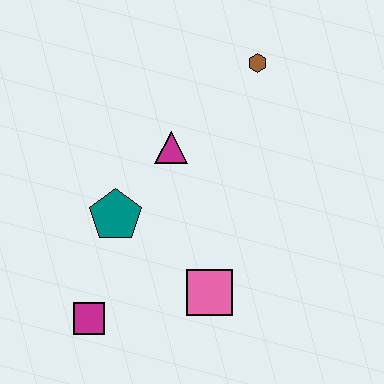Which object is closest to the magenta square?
The teal pentagon is closest to the magenta square.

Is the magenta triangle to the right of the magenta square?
Yes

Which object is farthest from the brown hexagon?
The magenta square is farthest from the brown hexagon.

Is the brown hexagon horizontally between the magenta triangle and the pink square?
No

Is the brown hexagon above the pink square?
Yes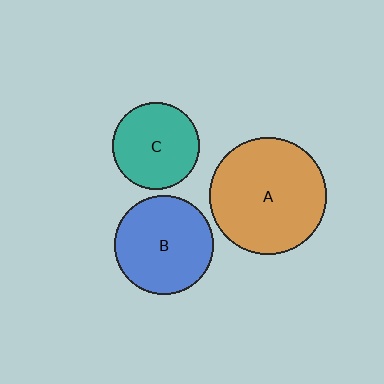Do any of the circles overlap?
No, none of the circles overlap.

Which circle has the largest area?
Circle A (orange).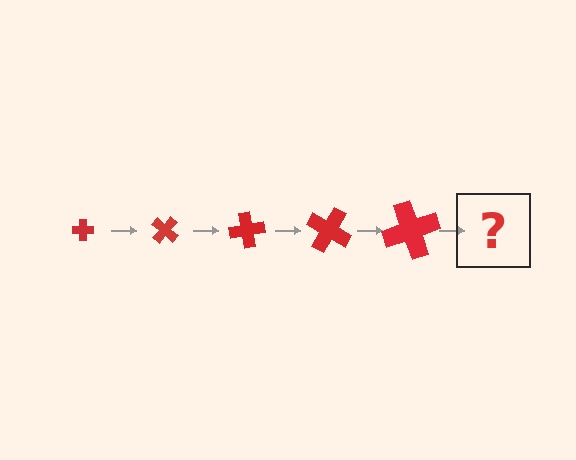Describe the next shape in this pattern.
It should be a cross, larger than the previous one and rotated 200 degrees from the start.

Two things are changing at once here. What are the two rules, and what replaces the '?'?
The two rules are that the cross grows larger each step and it rotates 40 degrees each step. The '?' should be a cross, larger than the previous one and rotated 200 degrees from the start.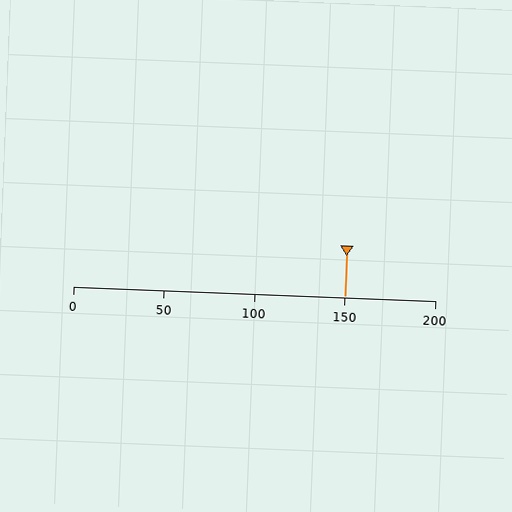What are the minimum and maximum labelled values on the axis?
The axis runs from 0 to 200.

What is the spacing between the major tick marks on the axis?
The major ticks are spaced 50 apart.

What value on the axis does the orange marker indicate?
The marker indicates approximately 150.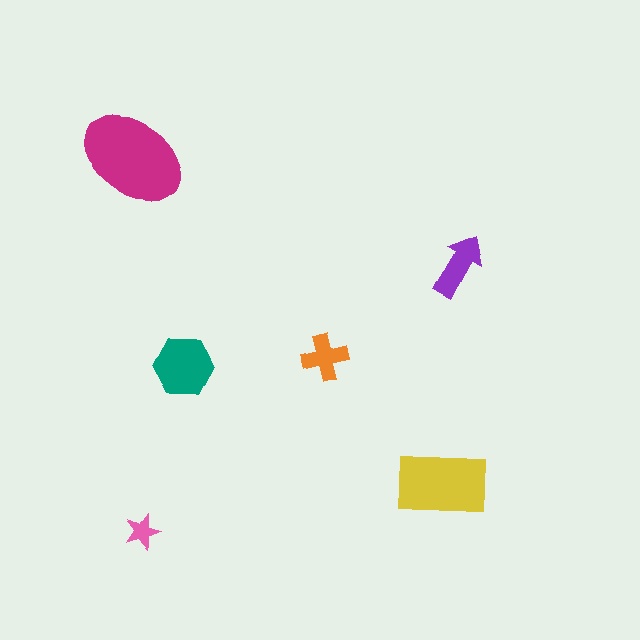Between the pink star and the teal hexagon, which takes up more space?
The teal hexagon.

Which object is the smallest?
The pink star.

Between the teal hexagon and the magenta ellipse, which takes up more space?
The magenta ellipse.